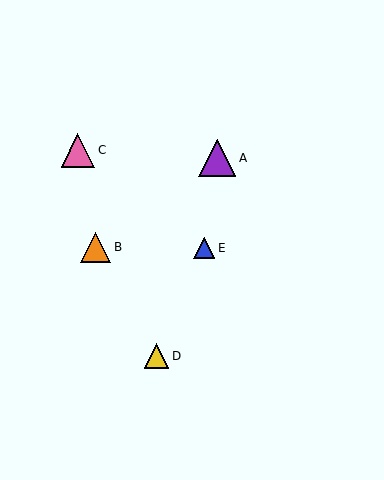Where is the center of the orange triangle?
The center of the orange triangle is at (96, 247).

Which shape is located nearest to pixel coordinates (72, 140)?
The pink triangle (labeled C) at (78, 150) is nearest to that location.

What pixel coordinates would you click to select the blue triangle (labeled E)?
Click at (204, 248) to select the blue triangle E.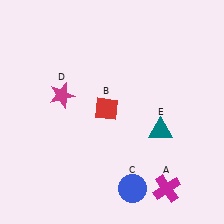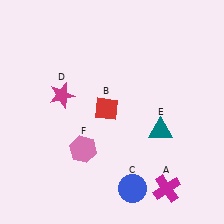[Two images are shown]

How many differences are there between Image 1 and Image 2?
There is 1 difference between the two images.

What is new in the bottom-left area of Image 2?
A pink hexagon (F) was added in the bottom-left area of Image 2.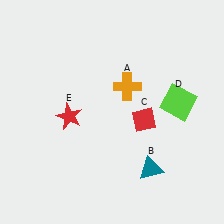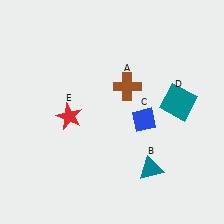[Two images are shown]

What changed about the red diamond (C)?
In Image 1, C is red. In Image 2, it changed to blue.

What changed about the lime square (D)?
In Image 1, D is lime. In Image 2, it changed to teal.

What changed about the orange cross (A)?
In Image 1, A is orange. In Image 2, it changed to brown.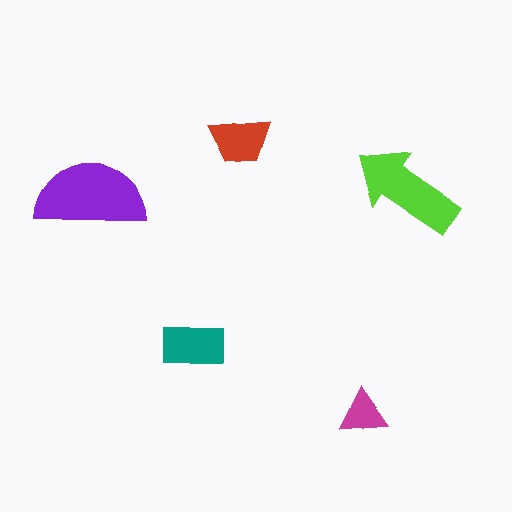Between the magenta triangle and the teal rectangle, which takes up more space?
The teal rectangle.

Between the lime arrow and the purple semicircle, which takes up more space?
The purple semicircle.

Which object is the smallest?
The magenta triangle.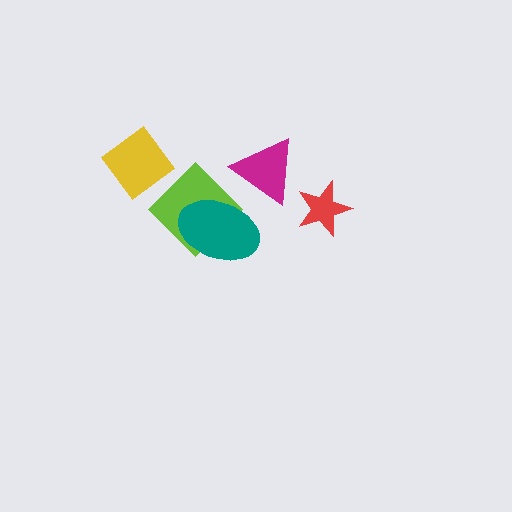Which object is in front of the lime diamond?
The teal ellipse is in front of the lime diamond.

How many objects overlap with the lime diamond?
2 objects overlap with the lime diamond.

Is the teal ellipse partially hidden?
No, no other shape covers it.